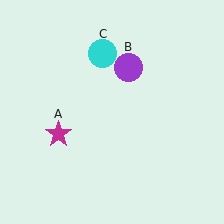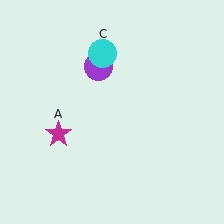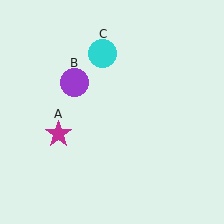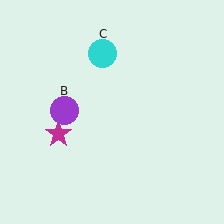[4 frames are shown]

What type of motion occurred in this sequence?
The purple circle (object B) rotated counterclockwise around the center of the scene.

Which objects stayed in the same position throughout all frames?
Magenta star (object A) and cyan circle (object C) remained stationary.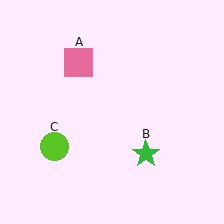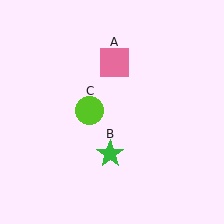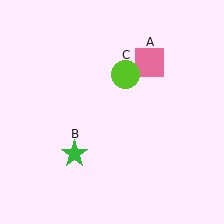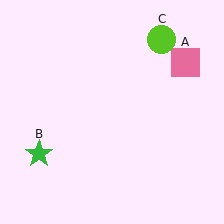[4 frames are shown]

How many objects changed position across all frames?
3 objects changed position: pink square (object A), green star (object B), lime circle (object C).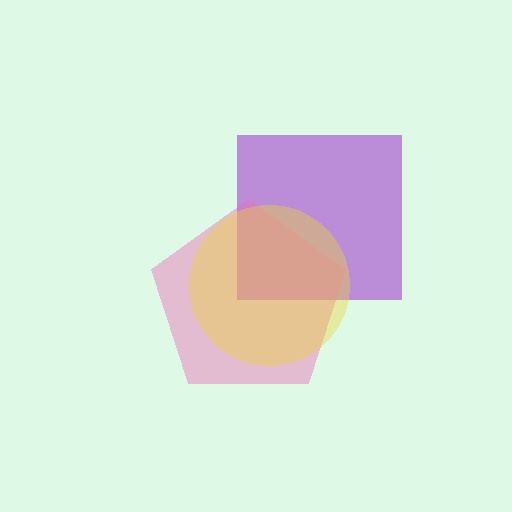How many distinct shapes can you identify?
There are 3 distinct shapes: a purple square, a pink pentagon, a yellow circle.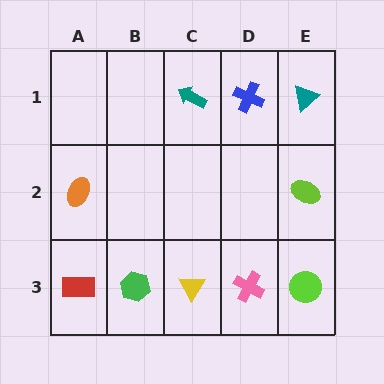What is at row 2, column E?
A lime ellipse.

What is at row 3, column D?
A pink cross.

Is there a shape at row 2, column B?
No, that cell is empty.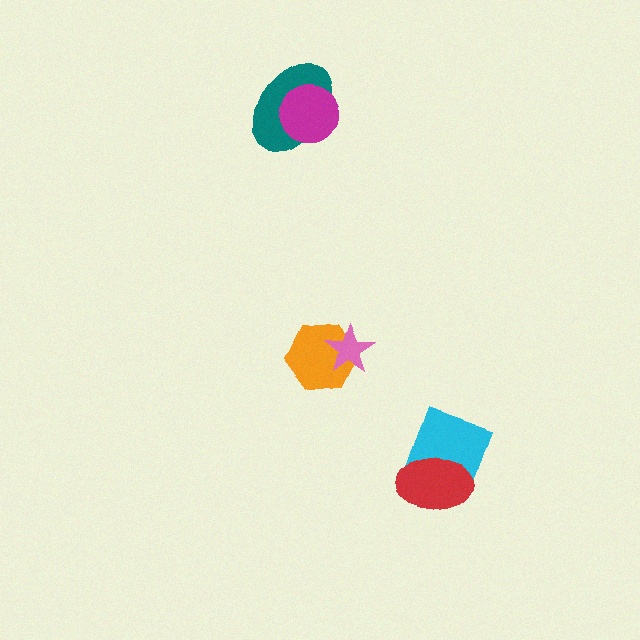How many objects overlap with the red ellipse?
1 object overlaps with the red ellipse.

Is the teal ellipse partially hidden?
Yes, it is partially covered by another shape.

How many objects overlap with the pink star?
1 object overlaps with the pink star.